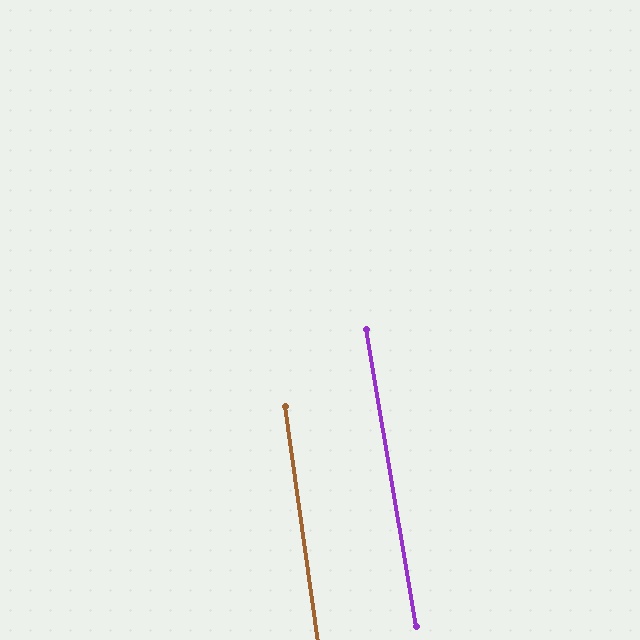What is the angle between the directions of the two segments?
Approximately 1 degree.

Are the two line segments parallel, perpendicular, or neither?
Parallel — their directions differ by only 1.4°.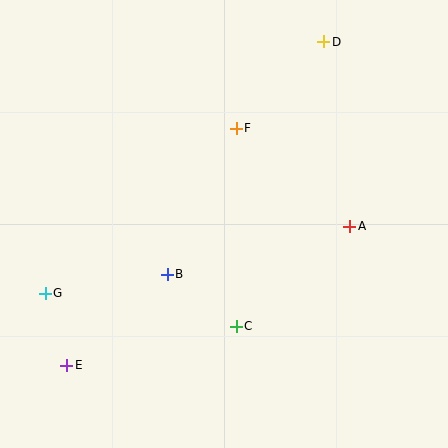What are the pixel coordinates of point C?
Point C is at (236, 326).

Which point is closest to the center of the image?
Point B at (167, 274) is closest to the center.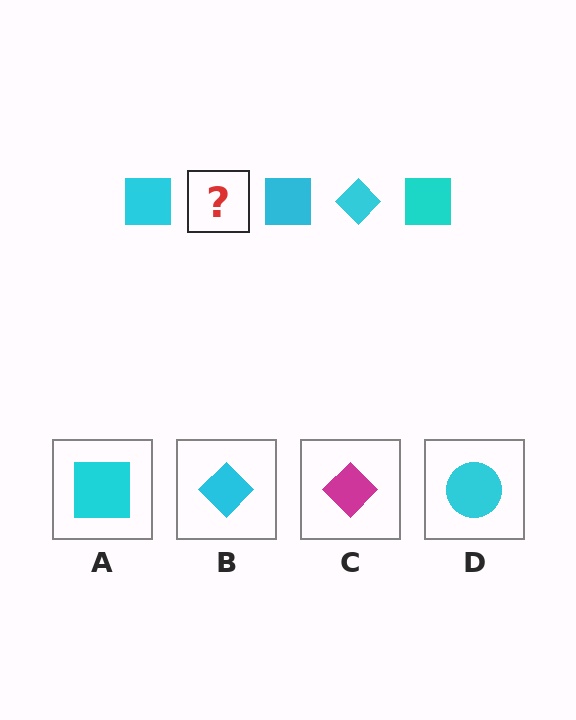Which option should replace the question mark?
Option B.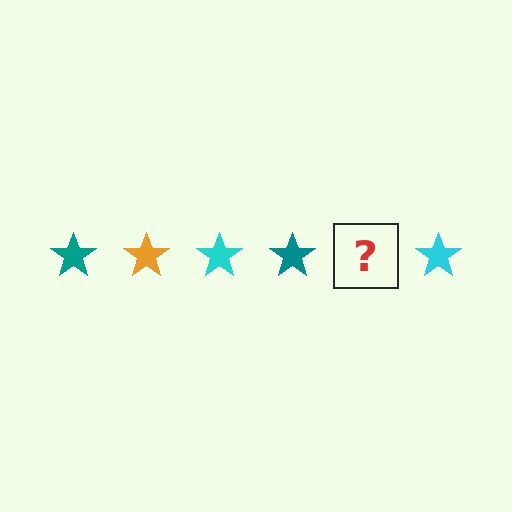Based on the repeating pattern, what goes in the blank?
The blank should be an orange star.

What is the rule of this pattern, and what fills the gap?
The rule is that the pattern cycles through teal, orange, cyan stars. The gap should be filled with an orange star.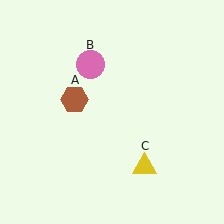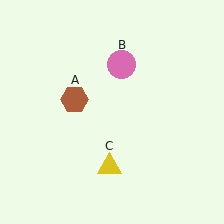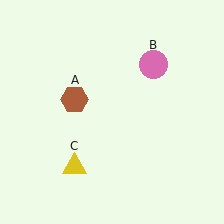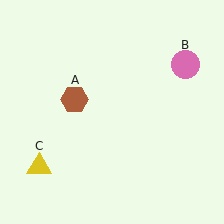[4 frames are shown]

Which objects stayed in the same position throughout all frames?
Brown hexagon (object A) remained stationary.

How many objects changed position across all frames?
2 objects changed position: pink circle (object B), yellow triangle (object C).